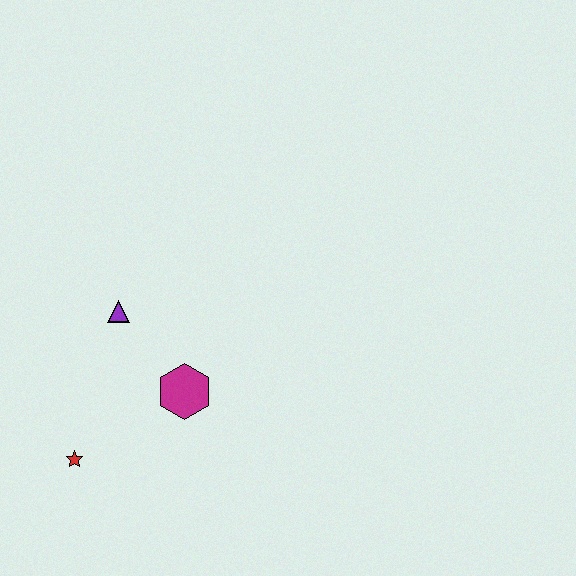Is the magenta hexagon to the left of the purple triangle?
No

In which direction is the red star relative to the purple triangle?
The red star is below the purple triangle.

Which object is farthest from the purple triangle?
The red star is farthest from the purple triangle.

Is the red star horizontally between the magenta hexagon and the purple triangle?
No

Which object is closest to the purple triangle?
The magenta hexagon is closest to the purple triangle.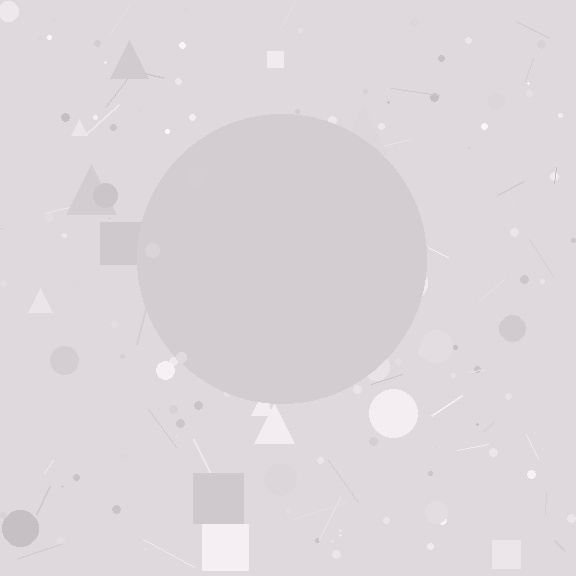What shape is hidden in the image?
A circle is hidden in the image.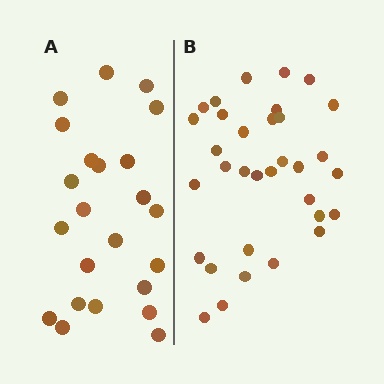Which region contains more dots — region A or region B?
Region B (the right region) has more dots.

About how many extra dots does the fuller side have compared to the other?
Region B has roughly 10 or so more dots than region A.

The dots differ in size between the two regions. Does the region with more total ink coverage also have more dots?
No. Region A has more total ink coverage because its dots are larger, but region B actually contains more individual dots. Total area can be misleading — the number of items is what matters here.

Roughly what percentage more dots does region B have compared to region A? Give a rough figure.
About 45% more.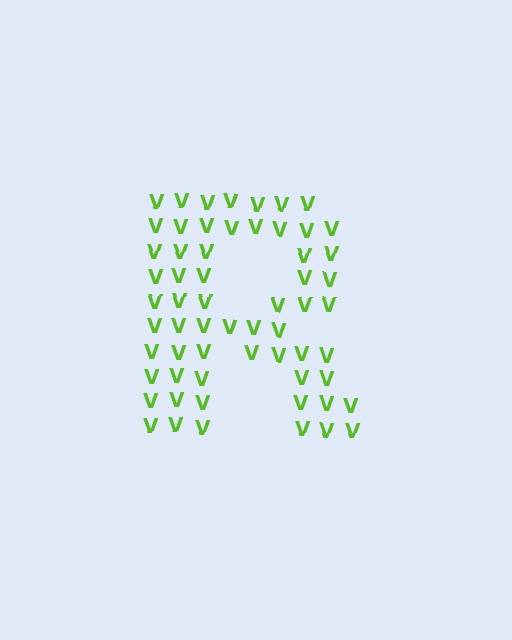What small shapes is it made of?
It is made of small letter V's.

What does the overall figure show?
The overall figure shows the letter R.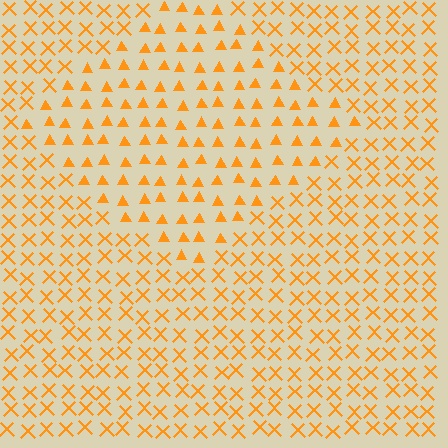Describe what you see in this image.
The image is filled with small orange elements arranged in a uniform grid. A diamond-shaped region contains triangles, while the surrounding area contains X marks. The boundary is defined purely by the change in element shape.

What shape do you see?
I see a diamond.